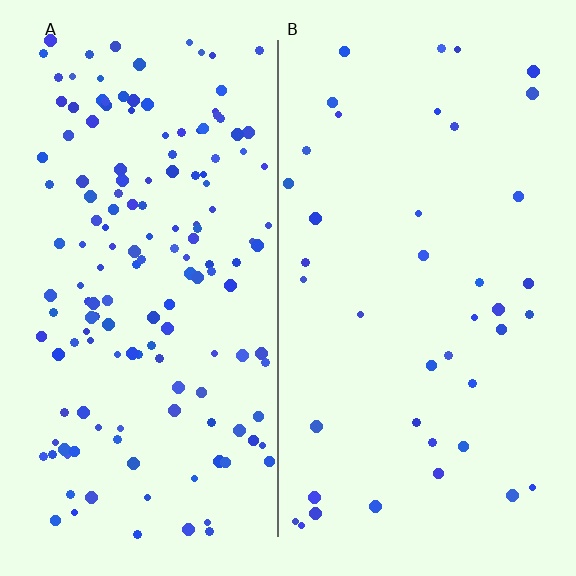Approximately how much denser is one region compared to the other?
Approximately 3.8× — region A over region B.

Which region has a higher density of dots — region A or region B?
A (the left).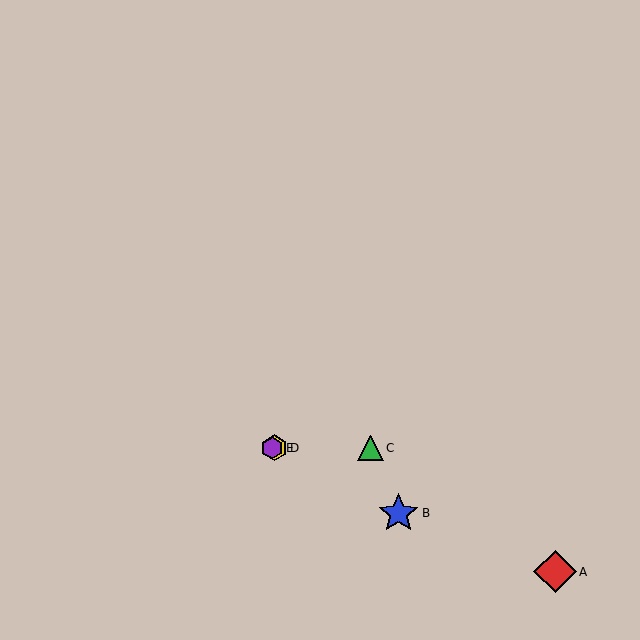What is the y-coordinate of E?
Object E is at y≈448.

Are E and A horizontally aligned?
No, E is at y≈448 and A is at y≈572.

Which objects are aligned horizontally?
Objects C, D, E are aligned horizontally.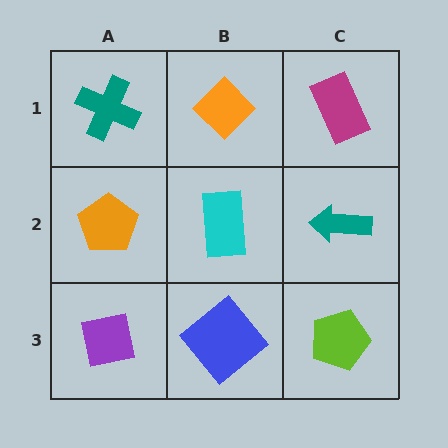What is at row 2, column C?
A teal arrow.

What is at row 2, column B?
A cyan rectangle.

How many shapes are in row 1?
3 shapes.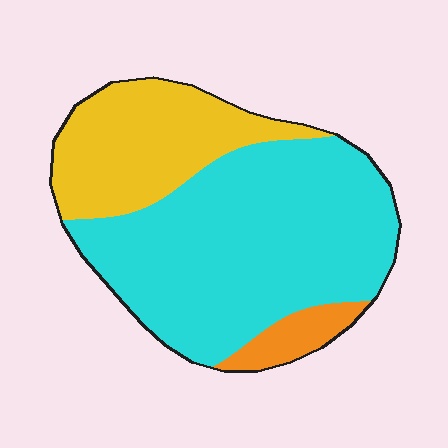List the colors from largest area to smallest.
From largest to smallest: cyan, yellow, orange.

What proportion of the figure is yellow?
Yellow covers roughly 30% of the figure.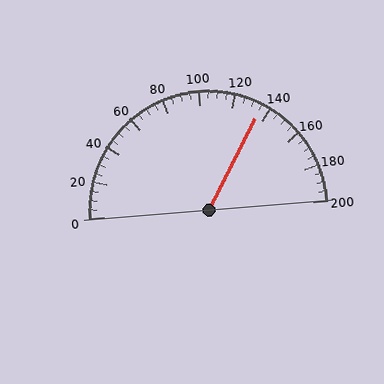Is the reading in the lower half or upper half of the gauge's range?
The reading is in the upper half of the range (0 to 200).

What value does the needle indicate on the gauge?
The needle indicates approximately 135.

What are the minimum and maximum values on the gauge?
The gauge ranges from 0 to 200.